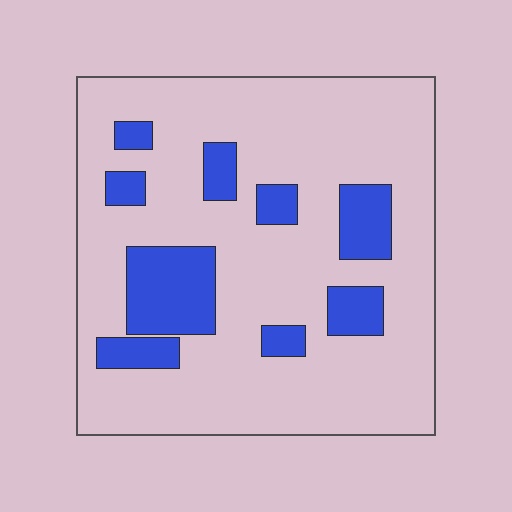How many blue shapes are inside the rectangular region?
9.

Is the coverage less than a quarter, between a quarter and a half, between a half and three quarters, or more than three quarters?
Less than a quarter.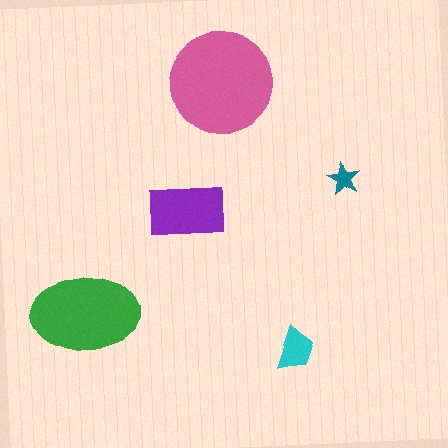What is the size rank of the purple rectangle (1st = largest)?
3rd.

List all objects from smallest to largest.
The teal star, the cyan trapezoid, the purple rectangle, the green ellipse, the pink circle.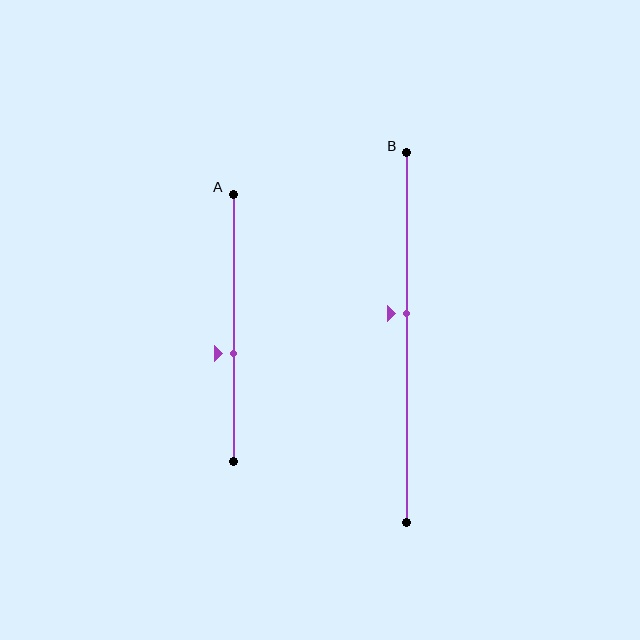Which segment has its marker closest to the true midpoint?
Segment B has its marker closest to the true midpoint.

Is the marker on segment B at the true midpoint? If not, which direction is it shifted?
No, the marker on segment B is shifted upward by about 7% of the segment length.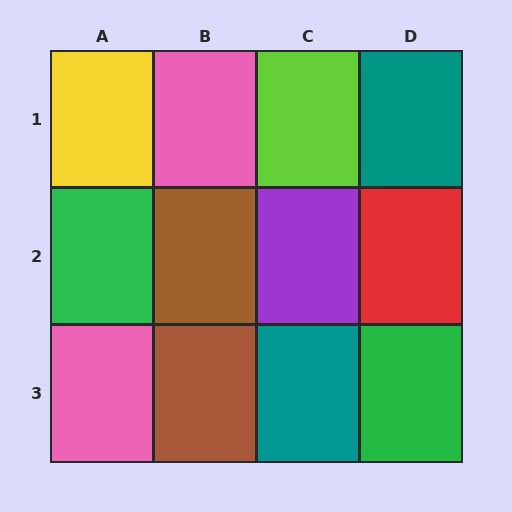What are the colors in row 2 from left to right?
Green, brown, purple, red.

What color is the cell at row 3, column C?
Teal.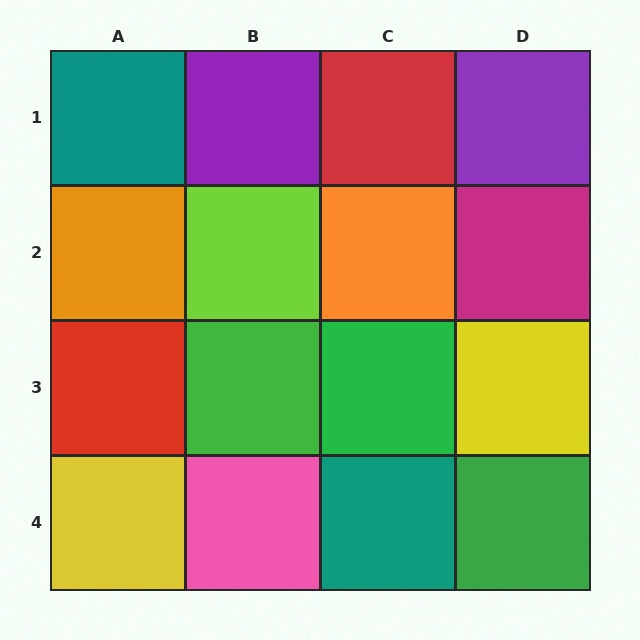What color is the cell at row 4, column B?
Pink.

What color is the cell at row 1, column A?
Teal.